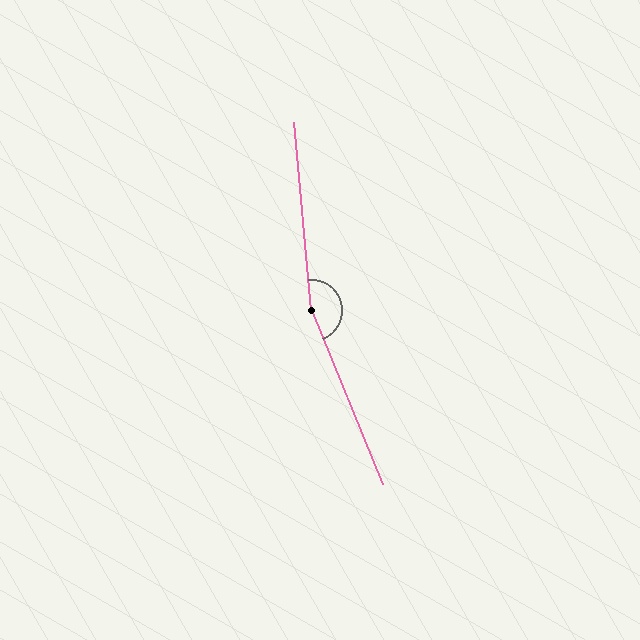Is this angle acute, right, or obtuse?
It is obtuse.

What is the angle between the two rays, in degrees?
Approximately 163 degrees.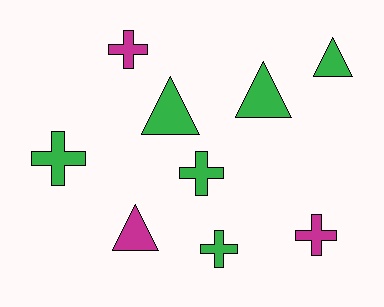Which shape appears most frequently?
Cross, with 5 objects.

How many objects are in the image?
There are 9 objects.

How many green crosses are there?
There are 3 green crosses.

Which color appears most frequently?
Green, with 6 objects.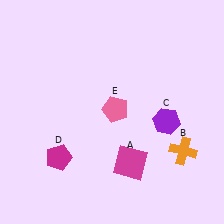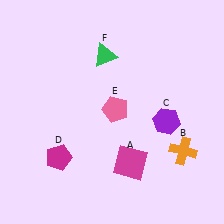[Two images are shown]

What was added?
A green triangle (F) was added in Image 2.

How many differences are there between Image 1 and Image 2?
There is 1 difference between the two images.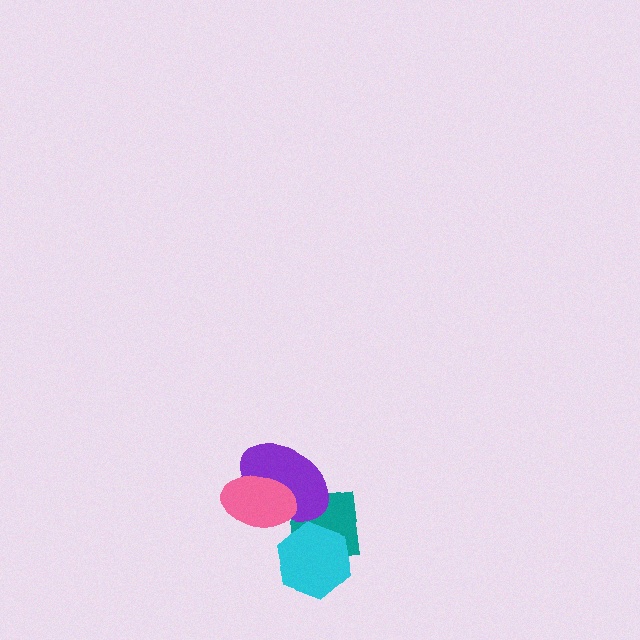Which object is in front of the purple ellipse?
The pink ellipse is in front of the purple ellipse.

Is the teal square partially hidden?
Yes, it is partially covered by another shape.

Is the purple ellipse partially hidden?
Yes, it is partially covered by another shape.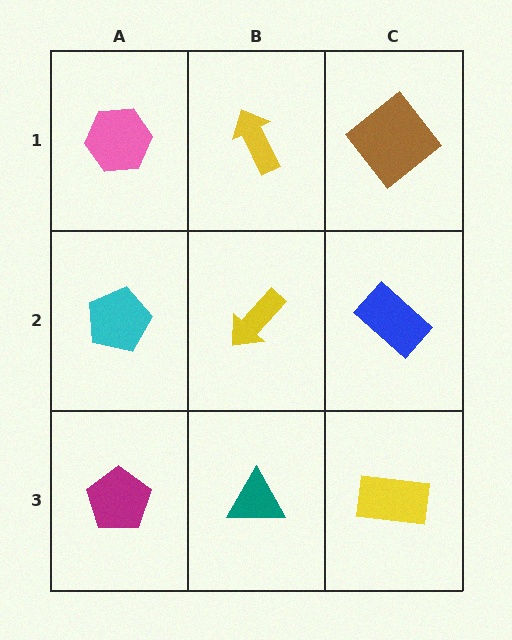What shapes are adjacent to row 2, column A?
A pink hexagon (row 1, column A), a magenta pentagon (row 3, column A), a yellow arrow (row 2, column B).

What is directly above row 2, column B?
A yellow arrow.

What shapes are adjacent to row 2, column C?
A brown diamond (row 1, column C), a yellow rectangle (row 3, column C), a yellow arrow (row 2, column B).